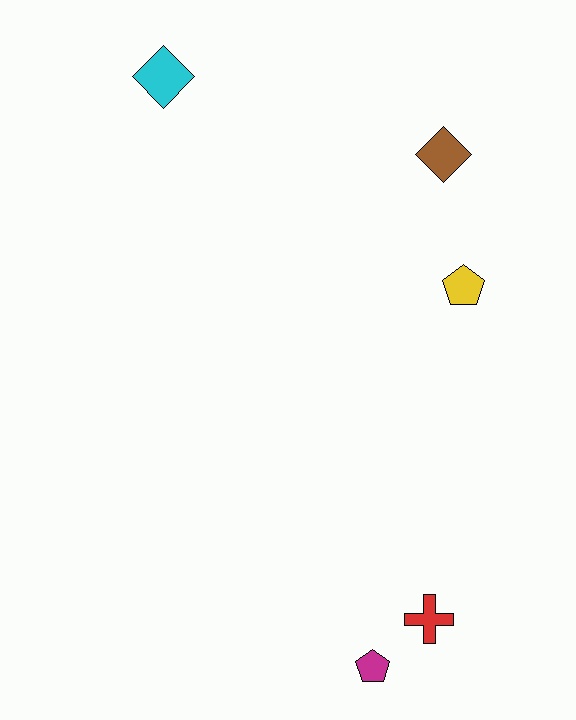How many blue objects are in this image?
There are no blue objects.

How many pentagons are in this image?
There are 2 pentagons.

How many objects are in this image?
There are 5 objects.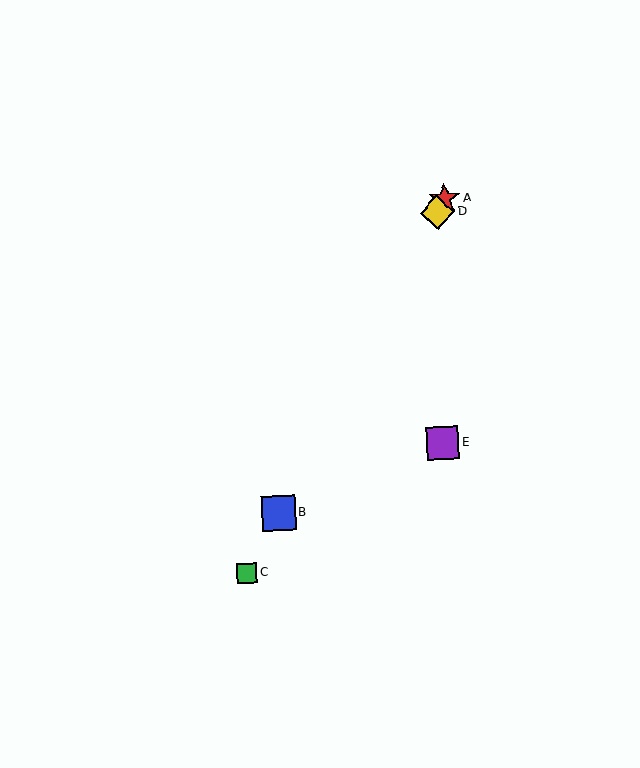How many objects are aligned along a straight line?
4 objects (A, B, C, D) are aligned along a straight line.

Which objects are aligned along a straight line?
Objects A, B, C, D are aligned along a straight line.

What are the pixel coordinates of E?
Object E is at (443, 443).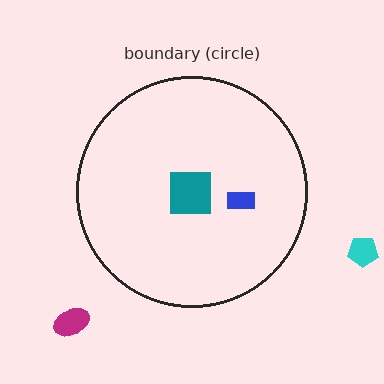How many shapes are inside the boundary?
2 inside, 2 outside.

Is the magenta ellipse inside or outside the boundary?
Outside.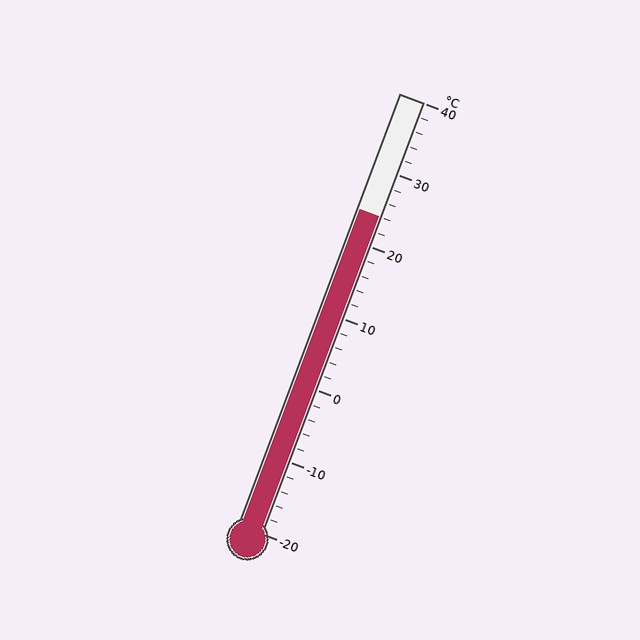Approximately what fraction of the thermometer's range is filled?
The thermometer is filled to approximately 75% of its range.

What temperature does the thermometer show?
The thermometer shows approximately 24°C.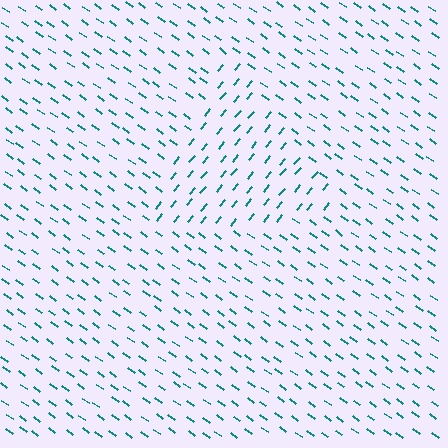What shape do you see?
I see a triangle.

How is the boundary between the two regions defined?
The boundary is defined purely by a change in line orientation (approximately 87 degrees difference). All lines are the same color and thickness.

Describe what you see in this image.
The image is filled with small teal line segments. A triangle region in the image has lines oriented differently from the surrounding lines, creating a visible texture boundary.